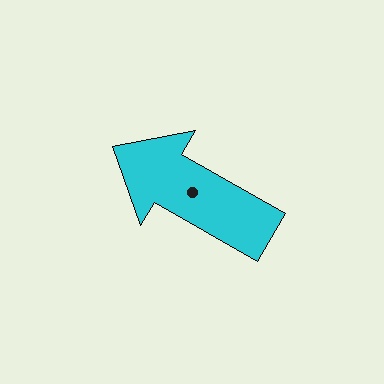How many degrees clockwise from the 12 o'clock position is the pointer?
Approximately 300 degrees.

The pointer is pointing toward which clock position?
Roughly 10 o'clock.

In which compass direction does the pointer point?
Northwest.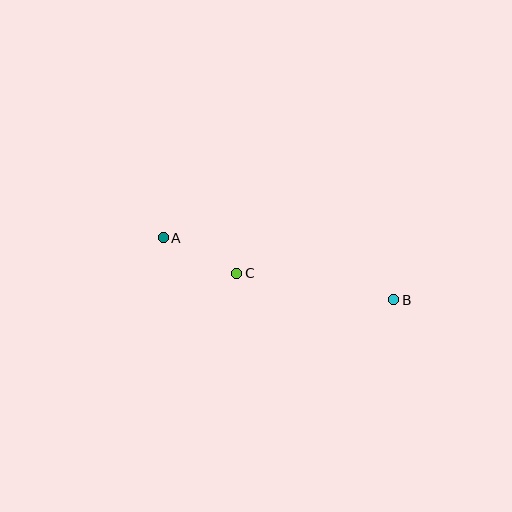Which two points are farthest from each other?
Points A and B are farthest from each other.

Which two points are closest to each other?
Points A and C are closest to each other.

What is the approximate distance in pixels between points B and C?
The distance between B and C is approximately 159 pixels.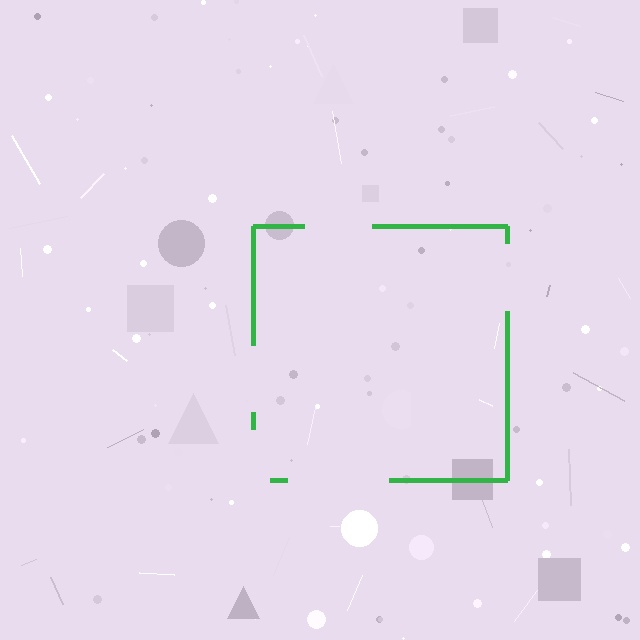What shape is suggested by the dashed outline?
The dashed outline suggests a square.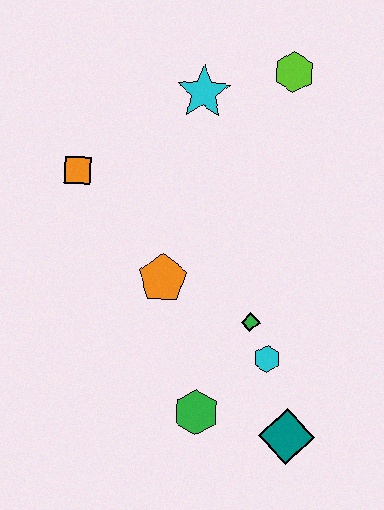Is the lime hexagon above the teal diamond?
Yes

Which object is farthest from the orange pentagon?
The lime hexagon is farthest from the orange pentagon.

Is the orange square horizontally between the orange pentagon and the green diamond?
No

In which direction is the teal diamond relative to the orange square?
The teal diamond is below the orange square.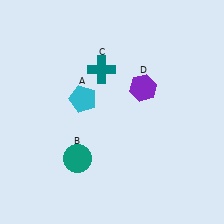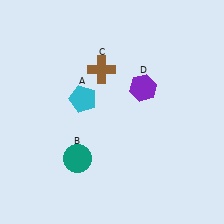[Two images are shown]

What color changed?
The cross (C) changed from teal in Image 1 to brown in Image 2.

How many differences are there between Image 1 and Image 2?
There is 1 difference between the two images.